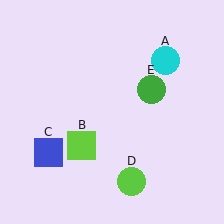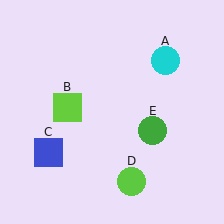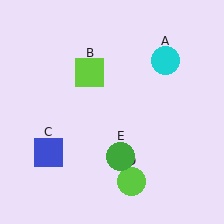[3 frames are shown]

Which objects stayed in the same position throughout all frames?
Cyan circle (object A) and blue square (object C) and lime circle (object D) remained stationary.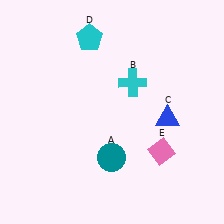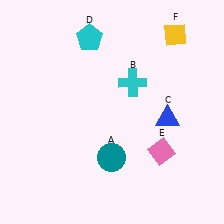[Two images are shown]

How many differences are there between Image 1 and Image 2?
There is 1 difference between the two images.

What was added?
A yellow diamond (F) was added in Image 2.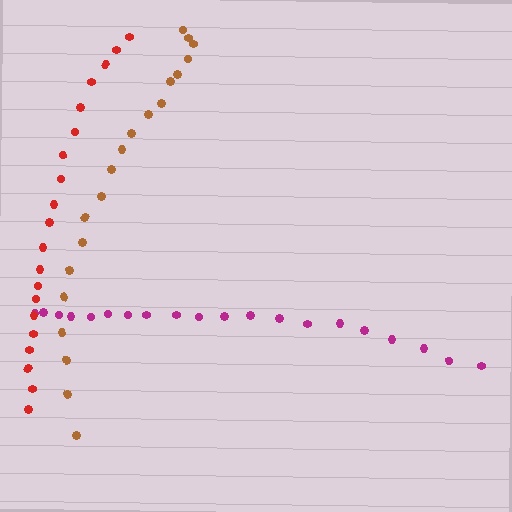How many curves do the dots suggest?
There are 3 distinct paths.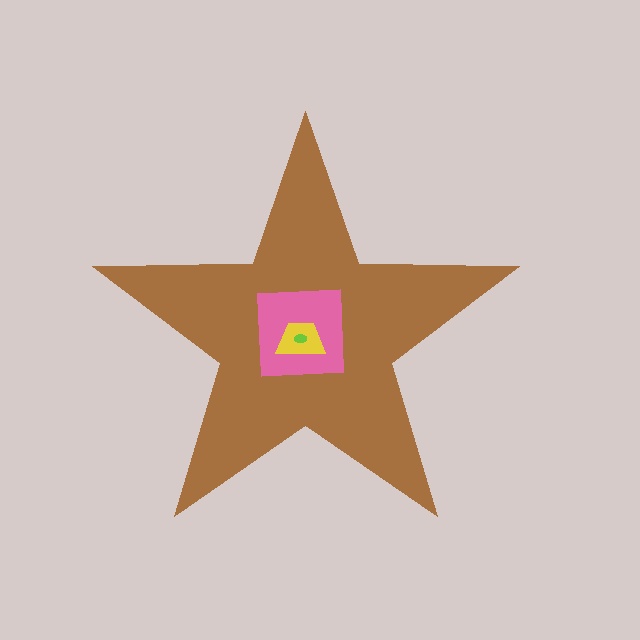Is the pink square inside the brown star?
Yes.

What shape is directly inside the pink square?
The yellow trapezoid.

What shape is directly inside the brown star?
The pink square.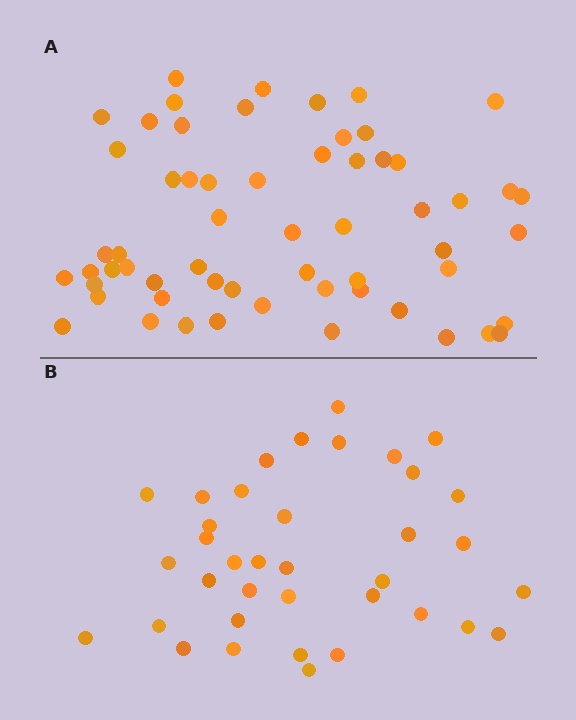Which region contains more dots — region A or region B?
Region A (the top region) has more dots.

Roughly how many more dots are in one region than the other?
Region A has approximately 20 more dots than region B.